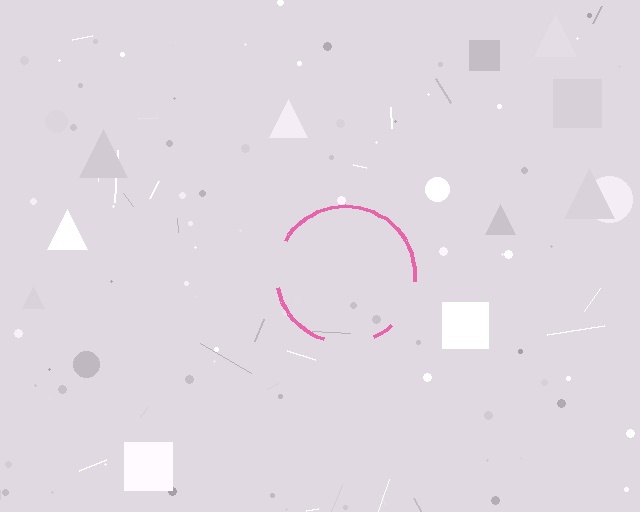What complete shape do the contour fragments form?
The contour fragments form a circle.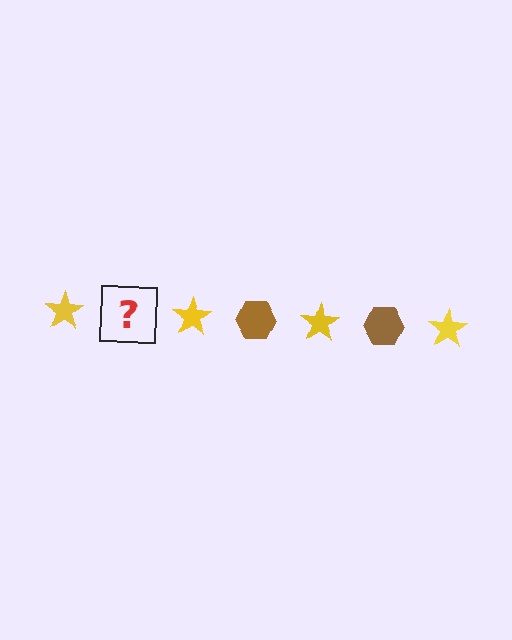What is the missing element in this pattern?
The missing element is a brown hexagon.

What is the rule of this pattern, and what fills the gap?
The rule is that the pattern alternates between yellow star and brown hexagon. The gap should be filled with a brown hexagon.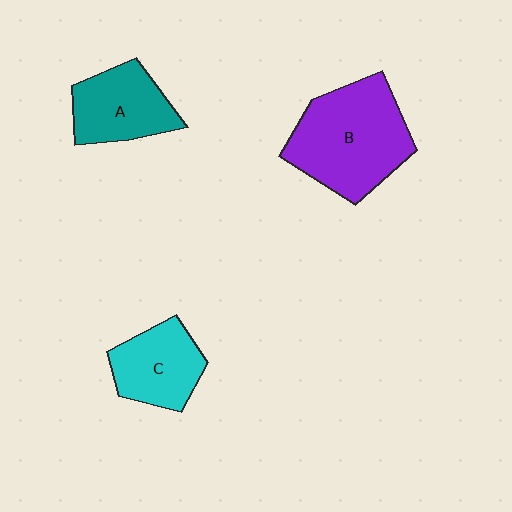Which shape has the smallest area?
Shape C (cyan).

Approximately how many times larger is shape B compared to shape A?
Approximately 1.6 times.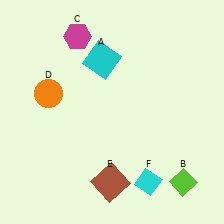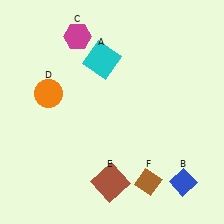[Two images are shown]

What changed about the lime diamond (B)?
In Image 1, B is lime. In Image 2, it changed to blue.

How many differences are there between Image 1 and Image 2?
There are 2 differences between the two images.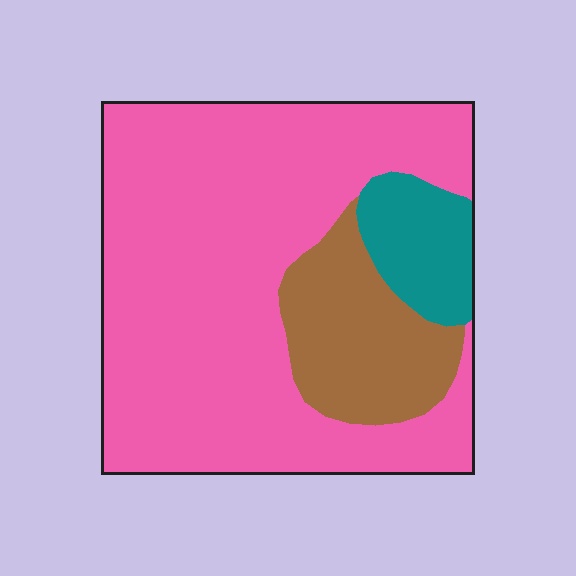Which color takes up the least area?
Teal, at roughly 10%.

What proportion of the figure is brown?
Brown covers about 20% of the figure.